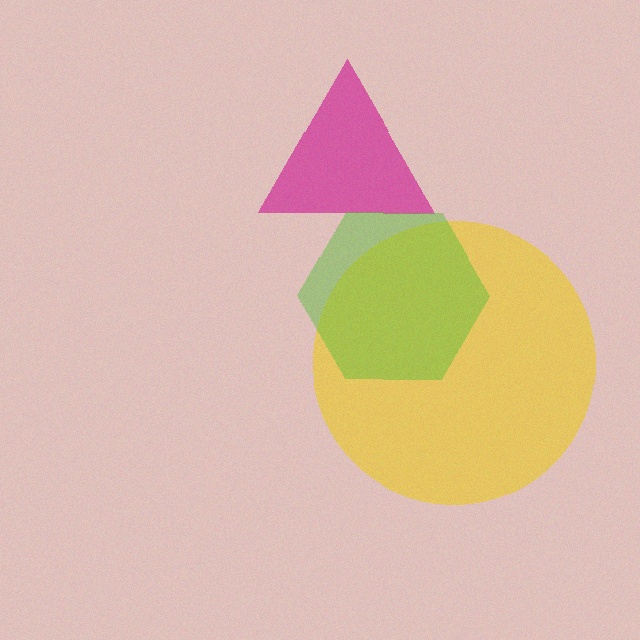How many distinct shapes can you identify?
There are 3 distinct shapes: a yellow circle, a magenta triangle, a lime hexagon.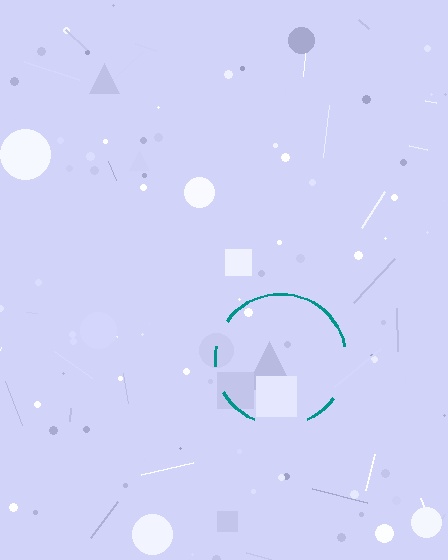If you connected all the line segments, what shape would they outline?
They would outline a circle.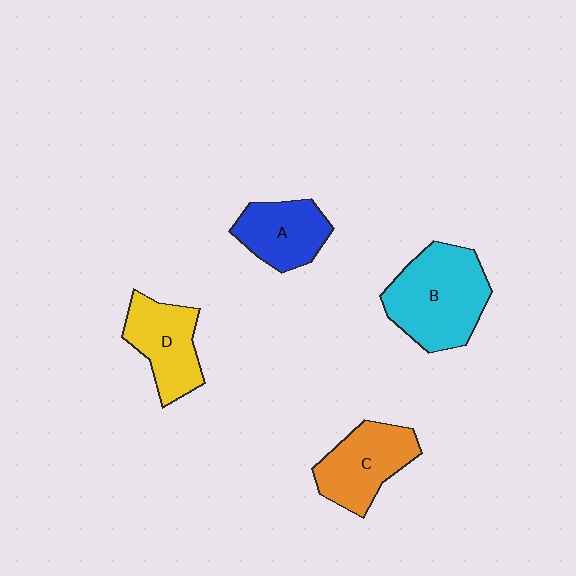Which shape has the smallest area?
Shape A (blue).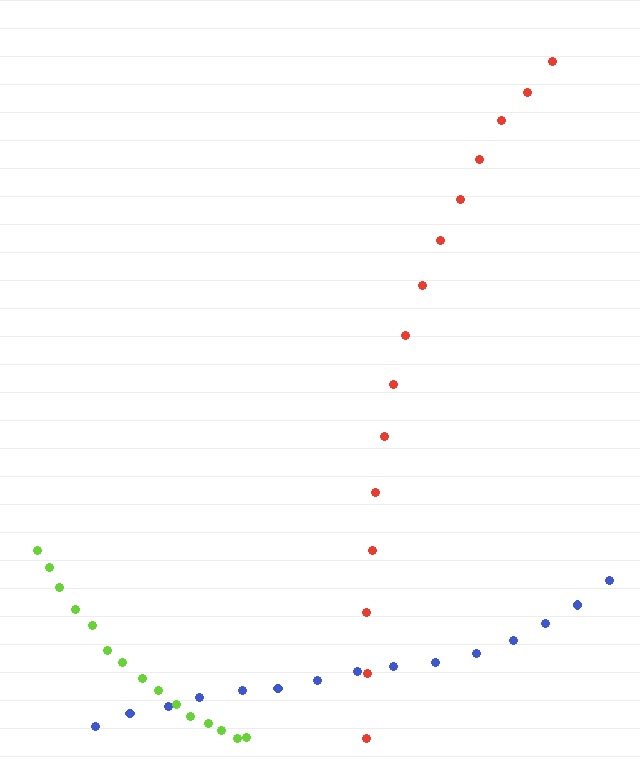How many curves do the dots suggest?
There are 3 distinct paths.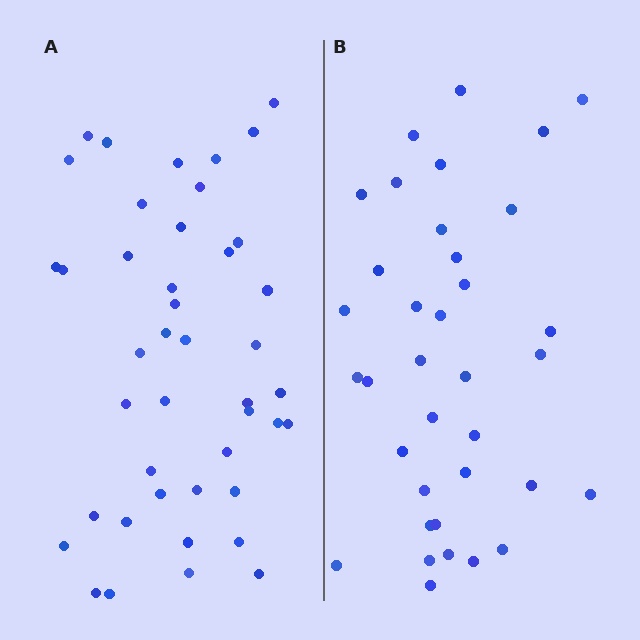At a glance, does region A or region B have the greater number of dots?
Region A (the left region) has more dots.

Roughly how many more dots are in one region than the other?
Region A has roughly 8 or so more dots than region B.